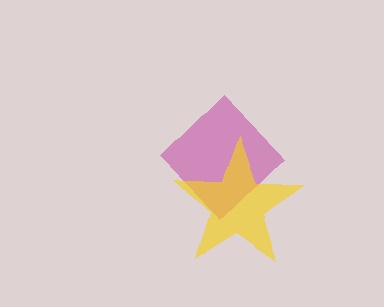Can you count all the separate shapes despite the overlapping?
Yes, there are 2 separate shapes.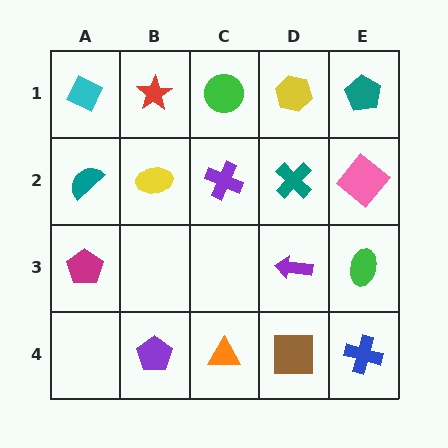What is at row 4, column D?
A brown square.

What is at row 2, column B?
A yellow ellipse.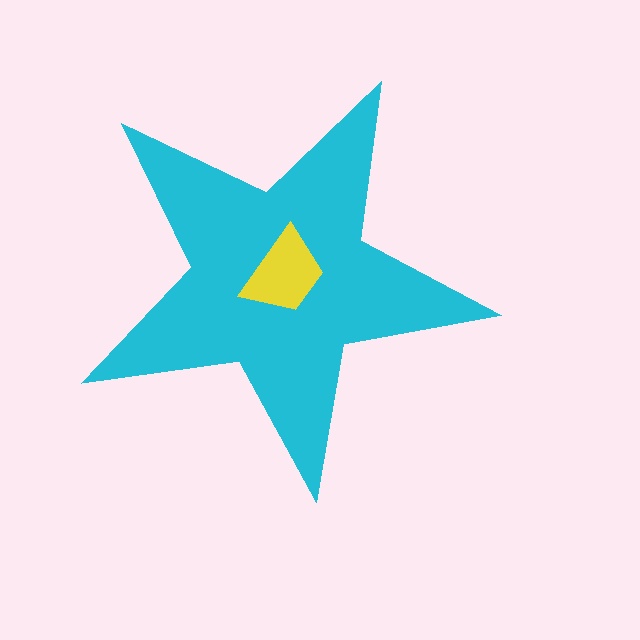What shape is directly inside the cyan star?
The yellow trapezoid.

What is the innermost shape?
The yellow trapezoid.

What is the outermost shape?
The cyan star.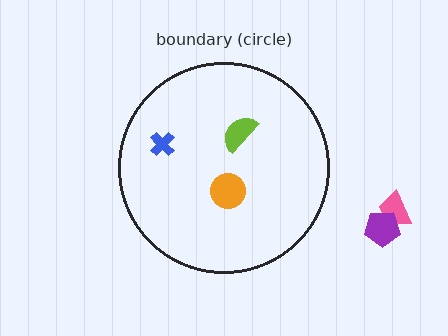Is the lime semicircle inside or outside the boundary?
Inside.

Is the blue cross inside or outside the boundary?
Inside.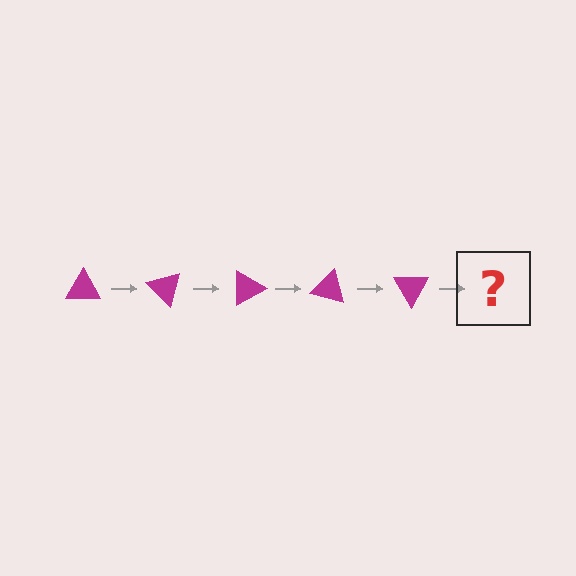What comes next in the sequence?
The next element should be a magenta triangle rotated 225 degrees.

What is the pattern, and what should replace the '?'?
The pattern is that the triangle rotates 45 degrees each step. The '?' should be a magenta triangle rotated 225 degrees.